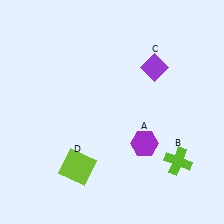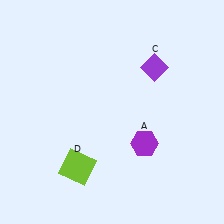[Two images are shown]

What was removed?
The lime cross (B) was removed in Image 2.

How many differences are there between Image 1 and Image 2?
There is 1 difference between the two images.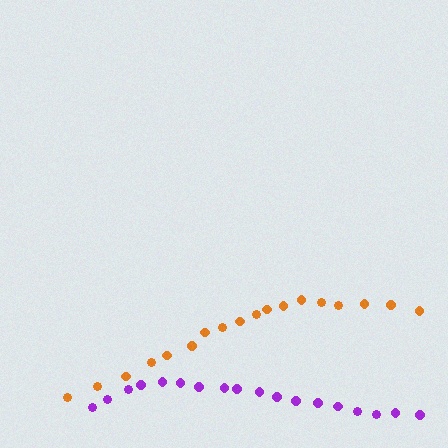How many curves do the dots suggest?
There are 2 distinct paths.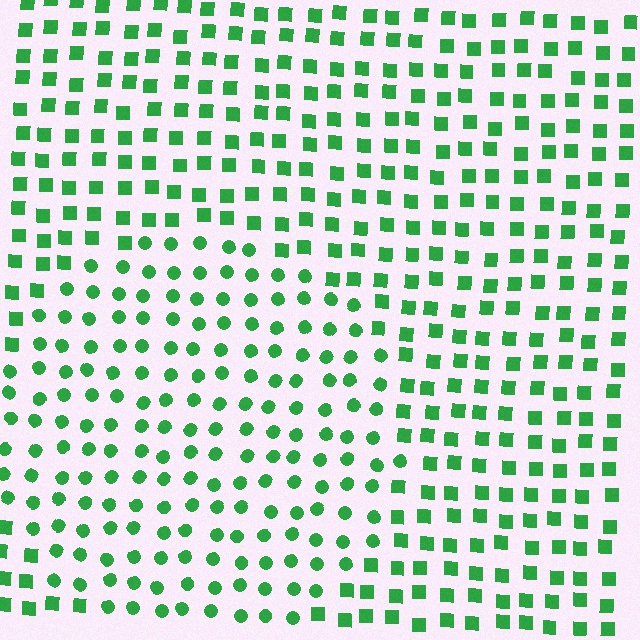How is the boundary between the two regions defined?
The boundary is defined by a change in element shape: circles inside vs. squares outside. All elements share the same color and spacing.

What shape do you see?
I see a circle.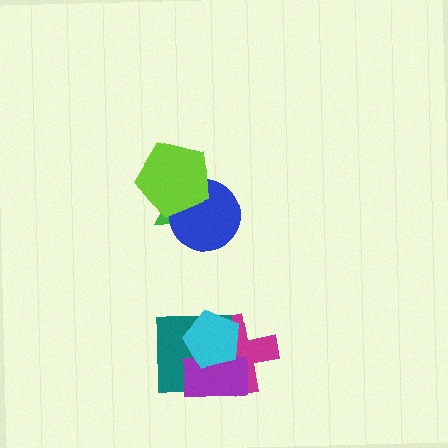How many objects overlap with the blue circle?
2 objects overlap with the blue circle.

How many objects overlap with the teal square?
3 objects overlap with the teal square.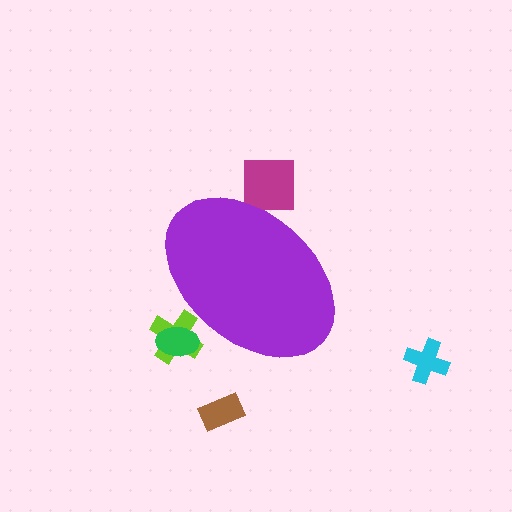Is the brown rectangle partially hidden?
No, the brown rectangle is fully visible.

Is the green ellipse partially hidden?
Yes, the green ellipse is partially hidden behind the purple ellipse.